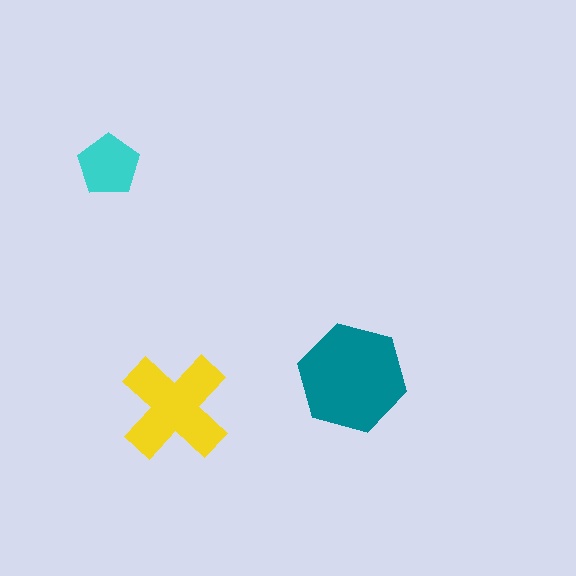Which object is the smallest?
The cyan pentagon.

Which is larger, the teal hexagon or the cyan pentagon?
The teal hexagon.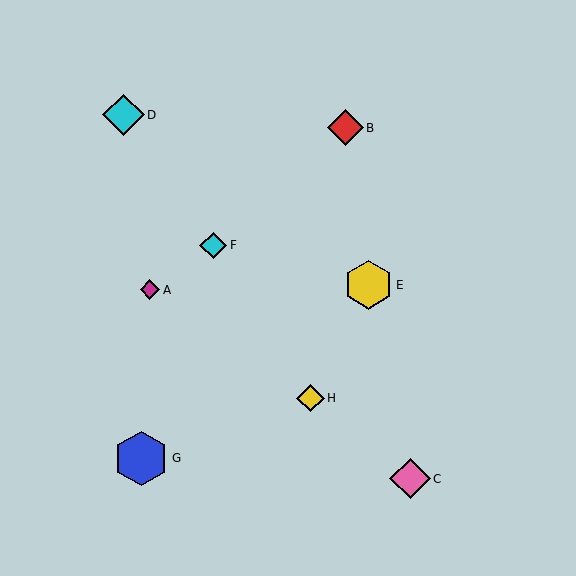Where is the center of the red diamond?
The center of the red diamond is at (345, 128).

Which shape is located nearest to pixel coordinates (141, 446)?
The blue hexagon (labeled G) at (141, 458) is nearest to that location.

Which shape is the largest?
The blue hexagon (labeled G) is the largest.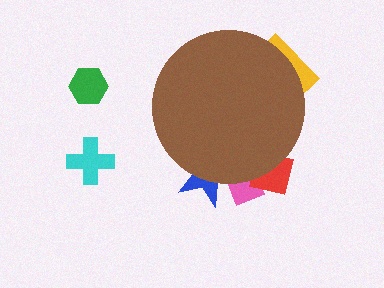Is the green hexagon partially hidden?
No, the green hexagon is fully visible.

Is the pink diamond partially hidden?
Yes, the pink diamond is partially hidden behind the brown circle.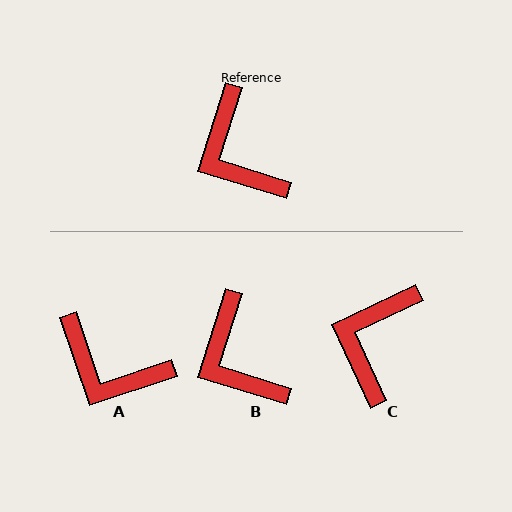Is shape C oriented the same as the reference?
No, it is off by about 48 degrees.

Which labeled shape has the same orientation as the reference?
B.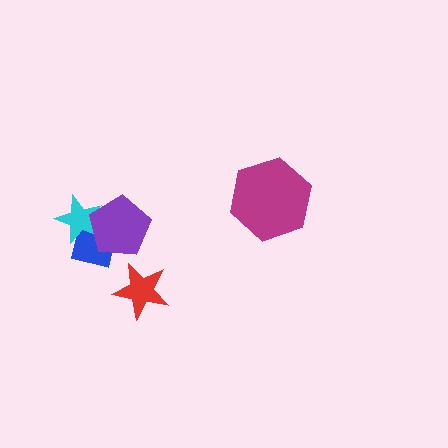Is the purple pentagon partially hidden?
No, no other shape covers it.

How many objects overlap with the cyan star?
2 objects overlap with the cyan star.